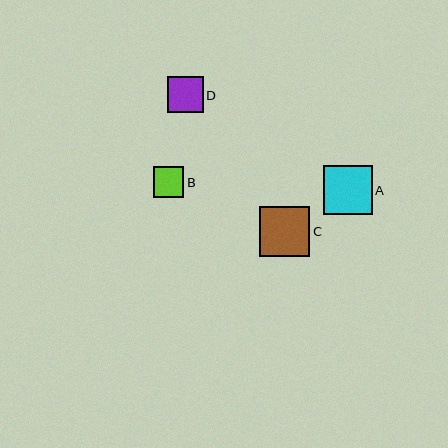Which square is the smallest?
Square B is the smallest with a size of approximately 30 pixels.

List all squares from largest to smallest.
From largest to smallest: C, A, D, B.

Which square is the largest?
Square C is the largest with a size of approximately 50 pixels.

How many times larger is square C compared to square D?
Square C is approximately 1.4 times the size of square D.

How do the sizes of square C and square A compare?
Square C and square A are approximately the same size.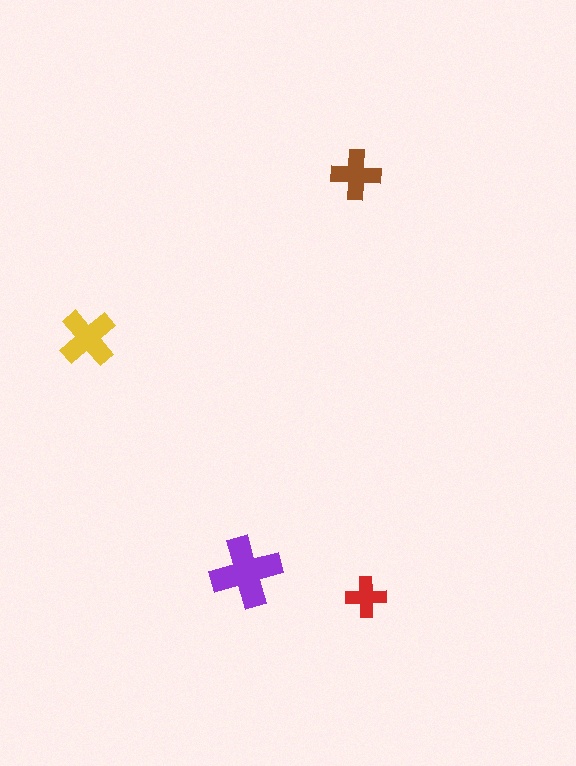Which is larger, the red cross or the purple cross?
The purple one.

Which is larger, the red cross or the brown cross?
The brown one.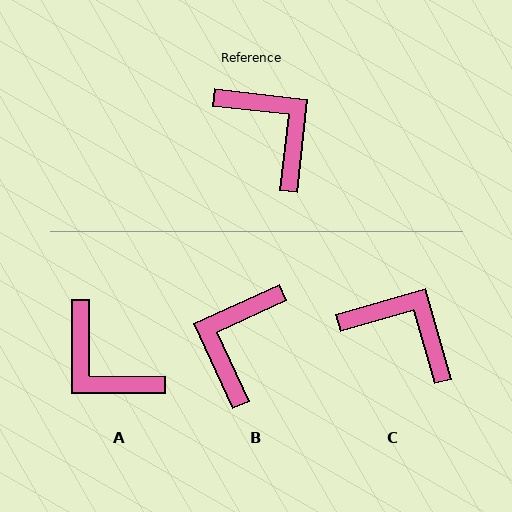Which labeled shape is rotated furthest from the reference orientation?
A, about 174 degrees away.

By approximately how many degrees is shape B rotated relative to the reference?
Approximately 121 degrees counter-clockwise.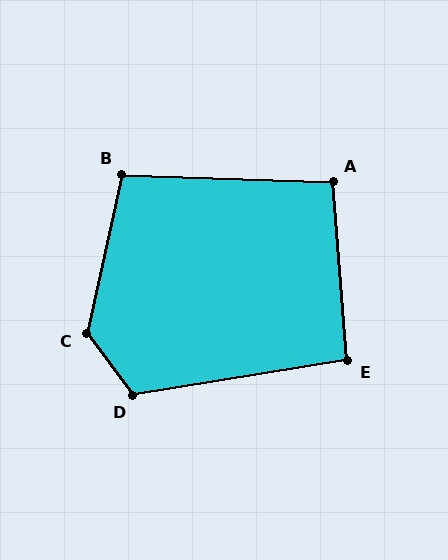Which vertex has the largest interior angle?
C, at approximately 131 degrees.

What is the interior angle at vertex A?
Approximately 96 degrees (obtuse).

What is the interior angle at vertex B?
Approximately 100 degrees (obtuse).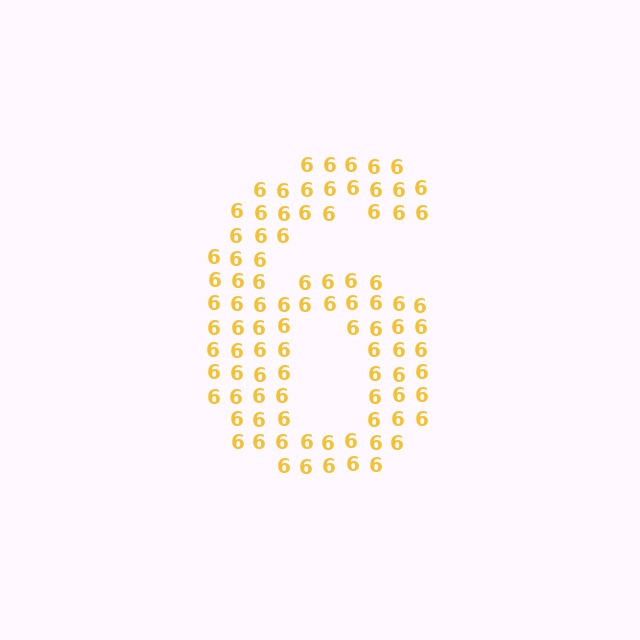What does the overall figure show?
The overall figure shows the digit 6.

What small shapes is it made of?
It is made of small digit 6's.